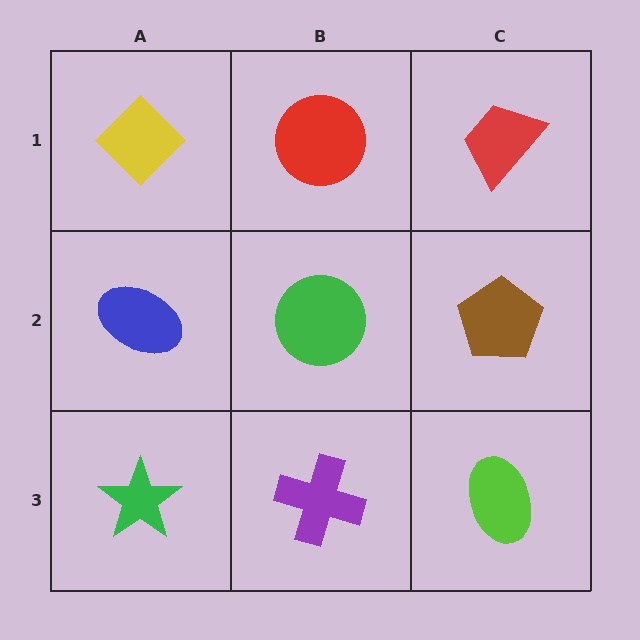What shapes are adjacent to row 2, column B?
A red circle (row 1, column B), a purple cross (row 3, column B), a blue ellipse (row 2, column A), a brown pentagon (row 2, column C).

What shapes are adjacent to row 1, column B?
A green circle (row 2, column B), a yellow diamond (row 1, column A), a red trapezoid (row 1, column C).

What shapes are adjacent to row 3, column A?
A blue ellipse (row 2, column A), a purple cross (row 3, column B).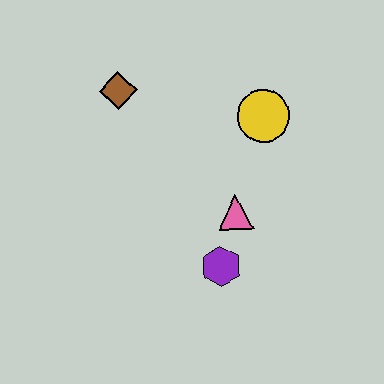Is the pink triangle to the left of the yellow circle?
Yes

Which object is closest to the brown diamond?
The yellow circle is closest to the brown diamond.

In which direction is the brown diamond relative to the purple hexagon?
The brown diamond is above the purple hexagon.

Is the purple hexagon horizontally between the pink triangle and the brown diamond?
Yes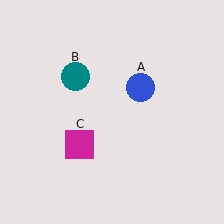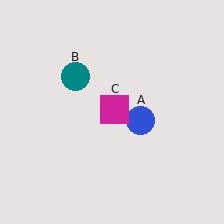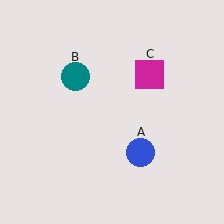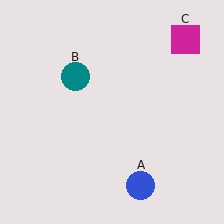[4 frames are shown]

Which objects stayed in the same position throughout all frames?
Teal circle (object B) remained stationary.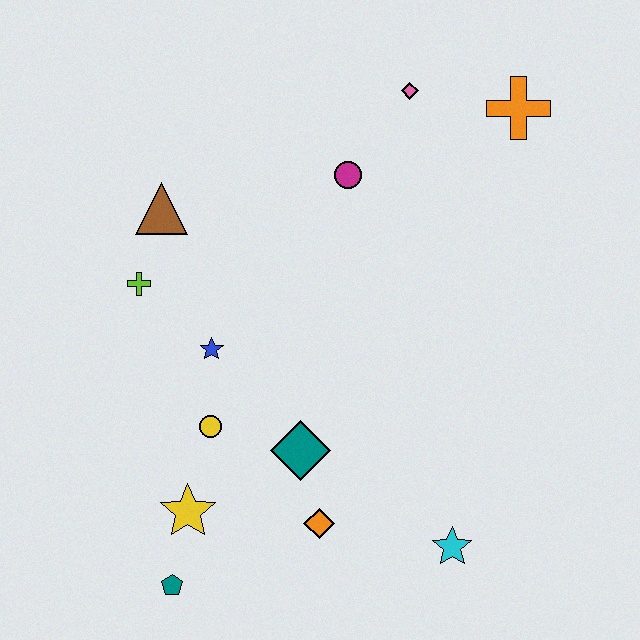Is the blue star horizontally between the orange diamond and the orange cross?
No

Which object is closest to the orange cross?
The pink diamond is closest to the orange cross.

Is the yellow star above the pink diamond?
No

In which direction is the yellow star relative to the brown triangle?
The yellow star is below the brown triangle.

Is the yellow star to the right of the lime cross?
Yes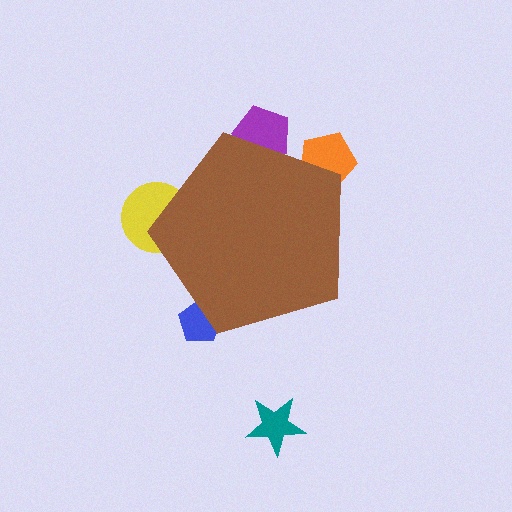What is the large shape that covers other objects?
A brown pentagon.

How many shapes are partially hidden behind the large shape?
5 shapes are partially hidden.